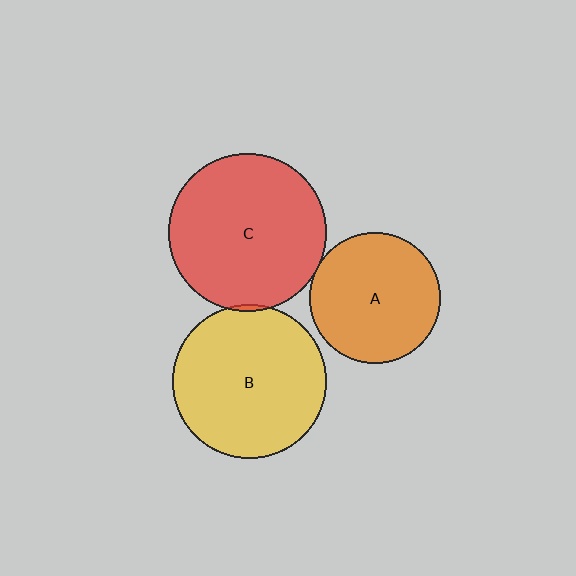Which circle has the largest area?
Circle C (red).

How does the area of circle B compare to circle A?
Approximately 1.4 times.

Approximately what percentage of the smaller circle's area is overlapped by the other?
Approximately 5%.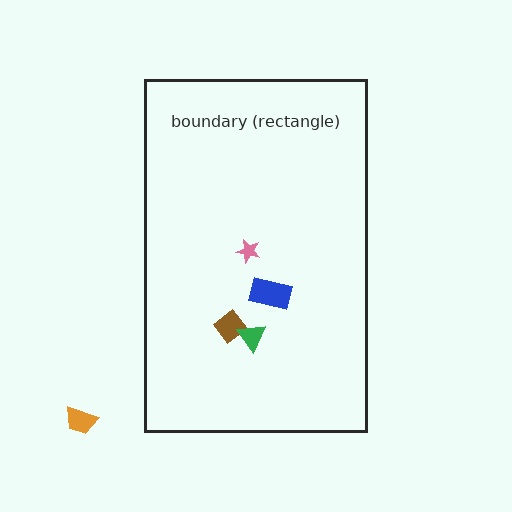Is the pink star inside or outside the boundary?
Inside.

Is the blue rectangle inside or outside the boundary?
Inside.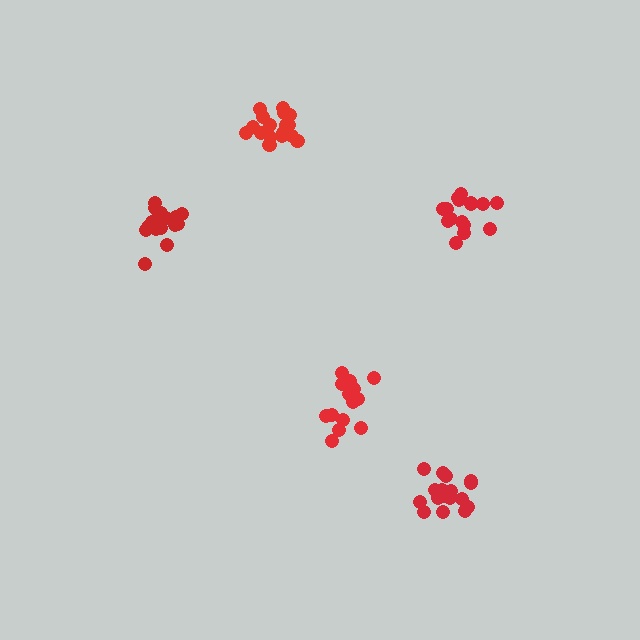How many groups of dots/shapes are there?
There are 5 groups.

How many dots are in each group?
Group 1: 17 dots, Group 2: 18 dots, Group 3: 15 dots, Group 4: 14 dots, Group 5: 17 dots (81 total).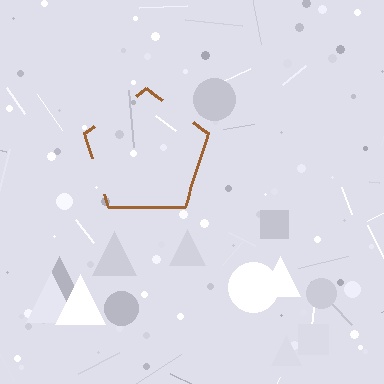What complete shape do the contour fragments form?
The contour fragments form a pentagon.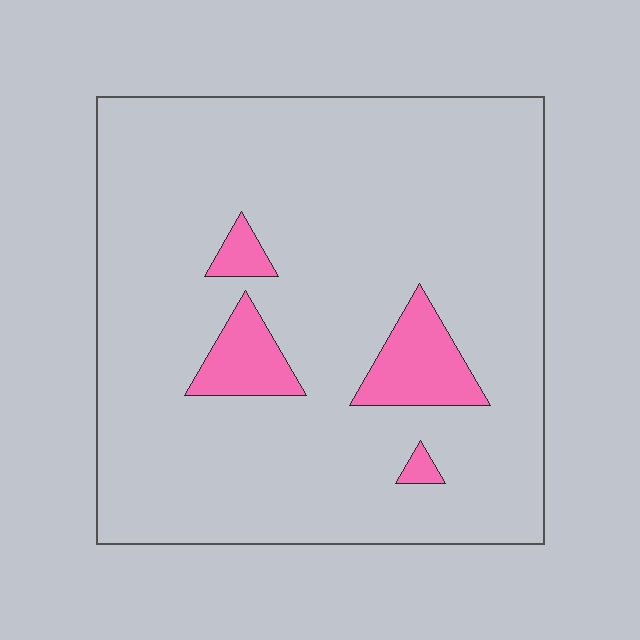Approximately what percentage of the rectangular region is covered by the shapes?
Approximately 10%.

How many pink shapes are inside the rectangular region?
4.